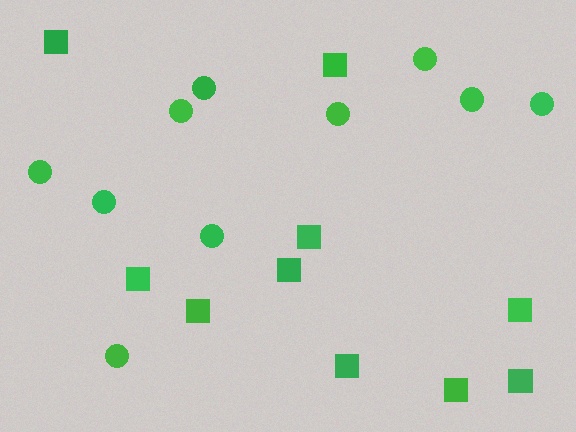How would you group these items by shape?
There are 2 groups: one group of squares (10) and one group of circles (10).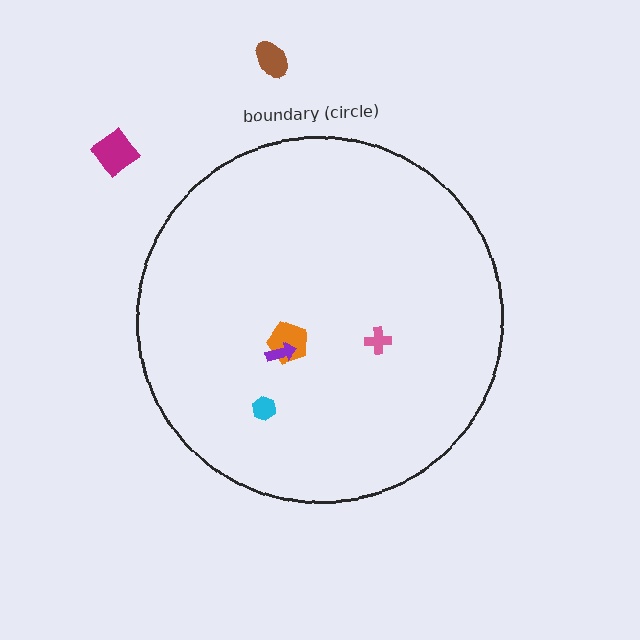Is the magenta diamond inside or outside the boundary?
Outside.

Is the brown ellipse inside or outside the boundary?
Outside.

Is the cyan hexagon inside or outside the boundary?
Inside.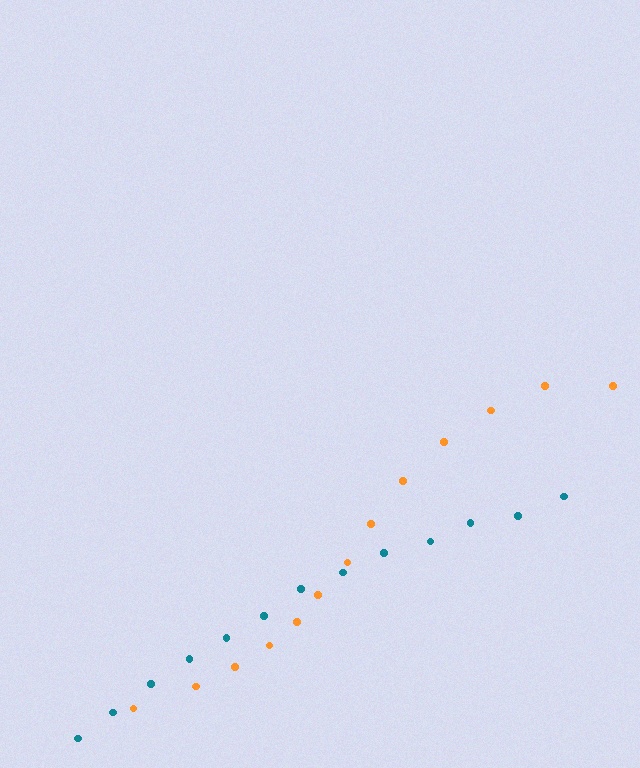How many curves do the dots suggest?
There are 2 distinct paths.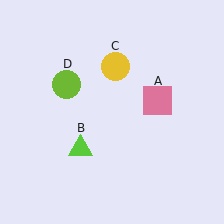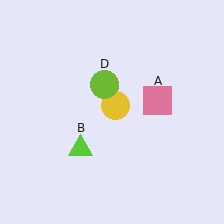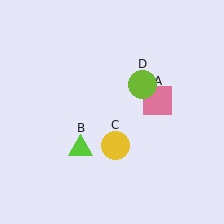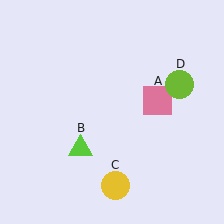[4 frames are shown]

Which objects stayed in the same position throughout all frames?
Pink square (object A) and lime triangle (object B) remained stationary.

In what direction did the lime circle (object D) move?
The lime circle (object D) moved right.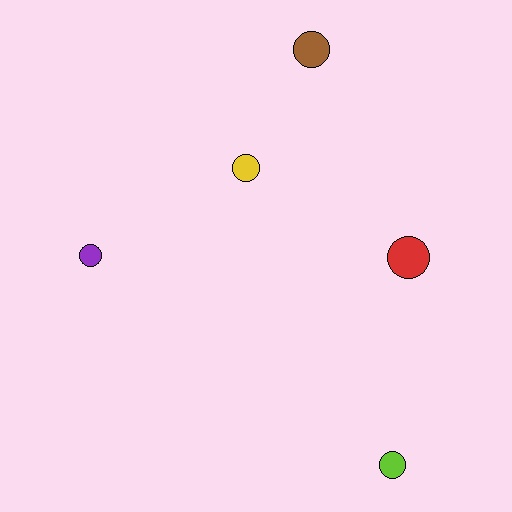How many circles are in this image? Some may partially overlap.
There are 5 circles.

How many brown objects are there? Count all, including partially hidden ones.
There is 1 brown object.